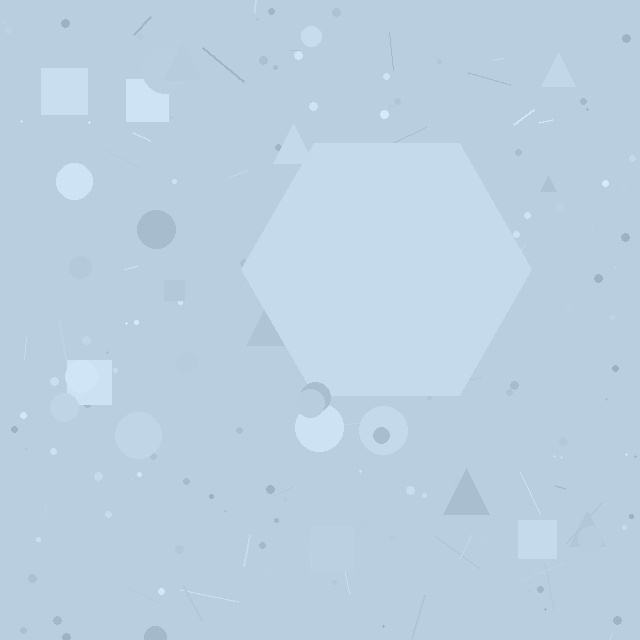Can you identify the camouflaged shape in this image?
The camouflaged shape is a hexagon.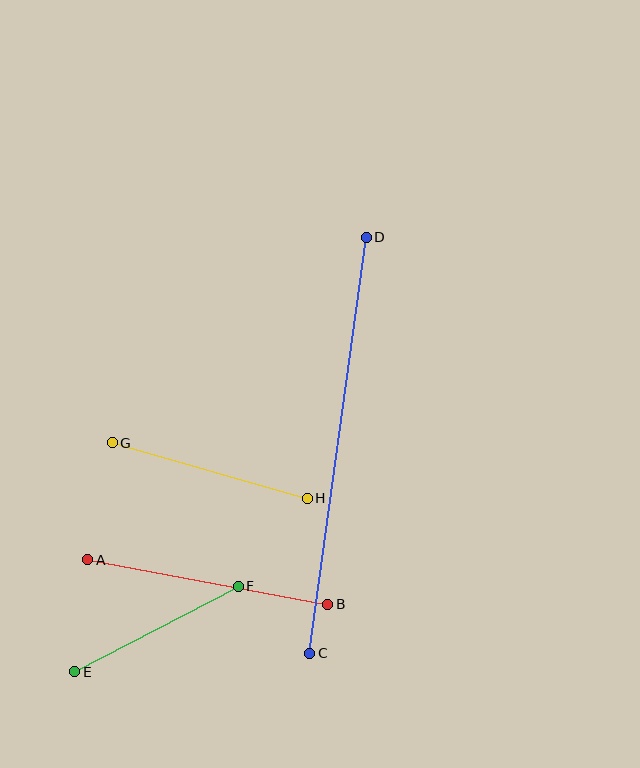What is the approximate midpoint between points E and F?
The midpoint is at approximately (157, 629) pixels.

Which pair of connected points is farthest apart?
Points C and D are farthest apart.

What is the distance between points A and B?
The distance is approximately 244 pixels.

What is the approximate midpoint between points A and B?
The midpoint is at approximately (208, 582) pixels.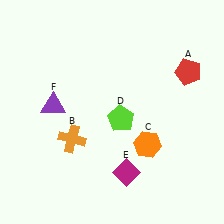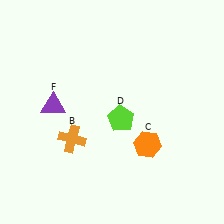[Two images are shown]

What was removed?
The red pentagon (A), the magenta diamond (E) were removed in Image 2.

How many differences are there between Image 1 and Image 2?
There are 2 differences between the two images.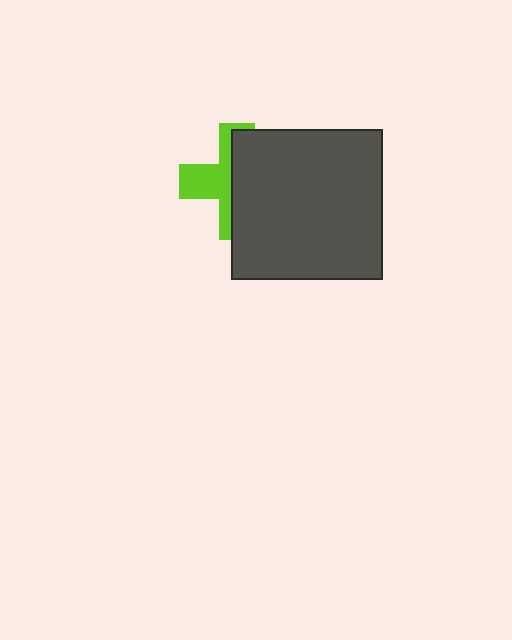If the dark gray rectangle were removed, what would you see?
You would see the complete lime cross.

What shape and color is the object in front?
The object in front is a dark gray rectangle.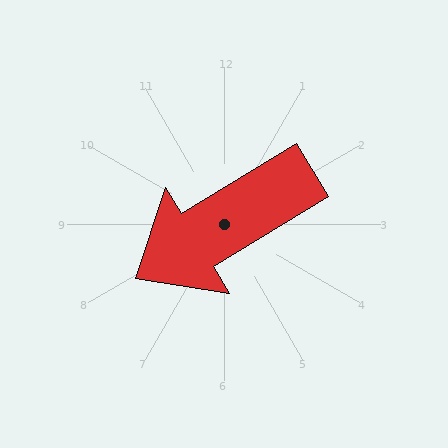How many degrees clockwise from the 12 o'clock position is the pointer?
Approximately 239 degrees.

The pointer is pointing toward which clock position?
Roughly 8 o'clock.